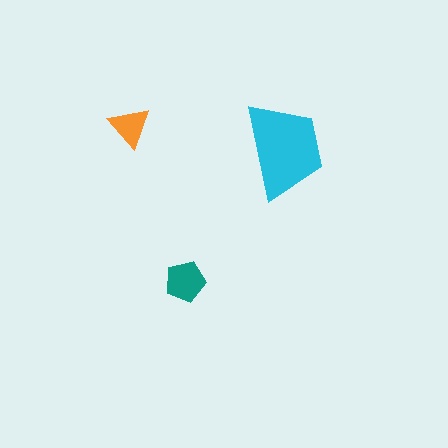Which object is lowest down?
The teal pentagon is bottommost.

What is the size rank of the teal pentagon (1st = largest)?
2nd.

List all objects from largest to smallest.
The cyan trapezoid, the teal pentagon, the orange triangle.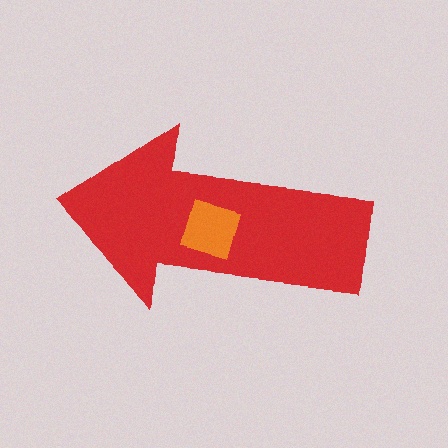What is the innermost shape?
The orange square.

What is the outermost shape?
The red arrow.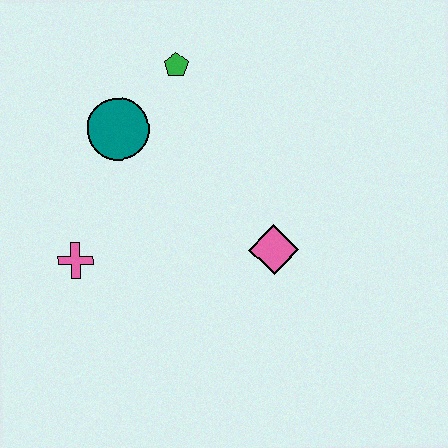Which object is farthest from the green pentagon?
The pink cross is farthest from the green pentagon.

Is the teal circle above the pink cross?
Yes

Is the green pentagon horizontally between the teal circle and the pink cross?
No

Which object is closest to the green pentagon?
The teal circle is closest to the green pentagon.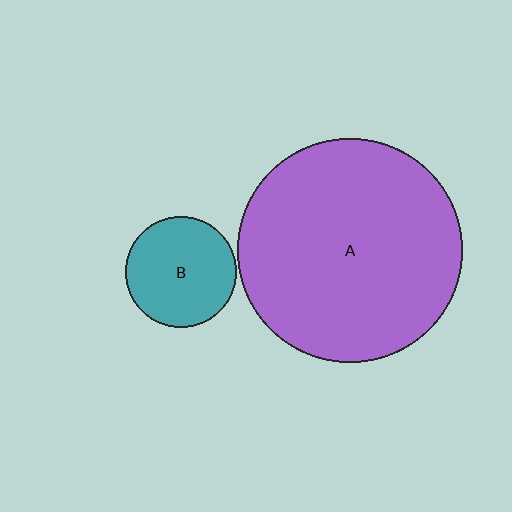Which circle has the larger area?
Circle A (purple).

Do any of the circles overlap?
No, none of the circles overlap.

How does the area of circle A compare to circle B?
Approximately 4.1 times.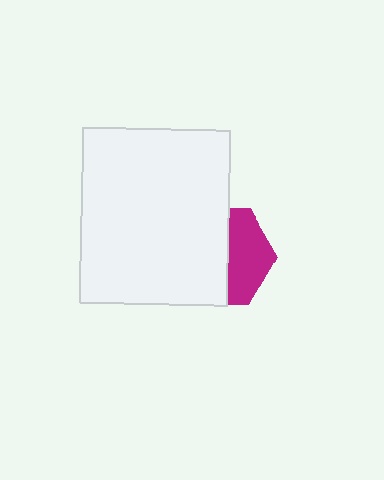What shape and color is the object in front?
The object in front is a white rectangle.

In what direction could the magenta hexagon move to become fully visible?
The magenta hexagon could move right. That would shift it out from behind the white rectangle entirely.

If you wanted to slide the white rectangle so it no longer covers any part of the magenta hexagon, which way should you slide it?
Slide it left — that is the most direct way to separate the two shapes.